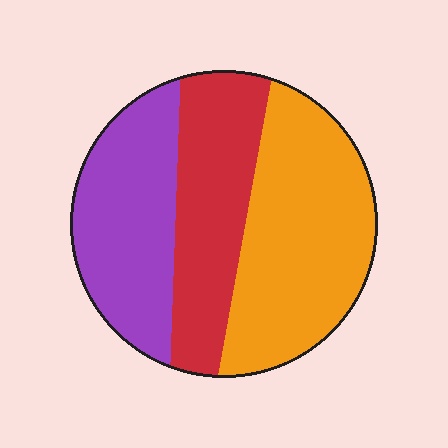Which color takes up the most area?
Orange, at roughly 40%.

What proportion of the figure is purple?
Purple covers about 30% of the figure.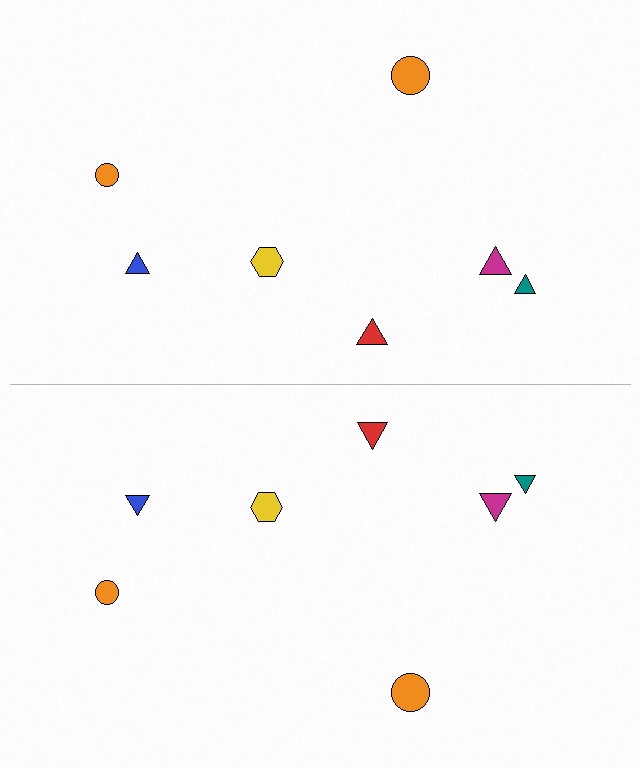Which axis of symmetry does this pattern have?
The pattern has a horizontal axis of symmetry running through the center of the image.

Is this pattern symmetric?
Yes, this pattern has bilateral (reflection) symmetry.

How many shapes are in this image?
There are 14 shapes in this image.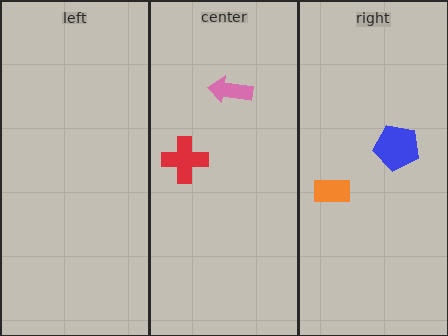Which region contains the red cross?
The center region.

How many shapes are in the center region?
2.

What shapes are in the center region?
The pink arrow, the red cross.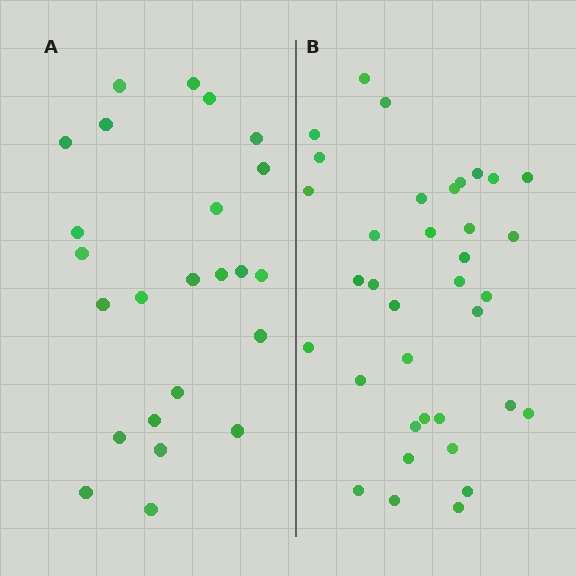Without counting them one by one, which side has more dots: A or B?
Region B (the right region) has more dots.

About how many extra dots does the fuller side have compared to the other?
Region B has roughly 12 or so more dots than region A.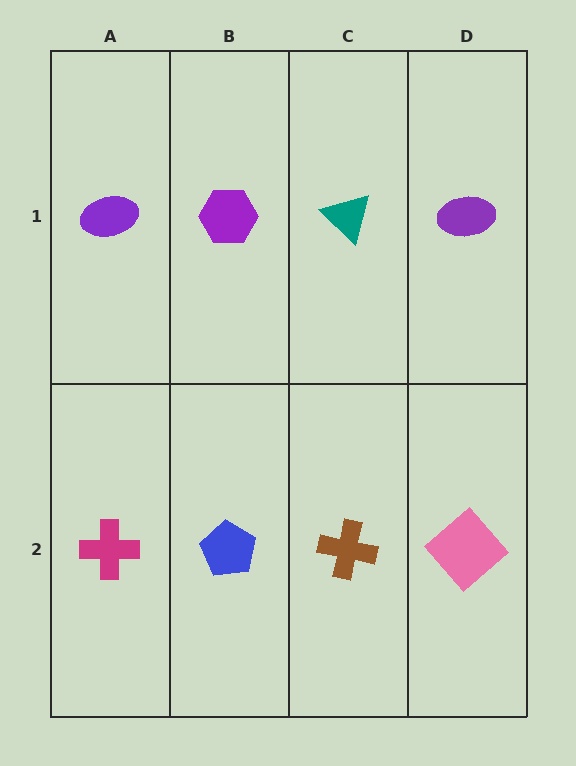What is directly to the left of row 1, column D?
A teal triangle.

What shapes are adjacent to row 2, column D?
A purple ellipse (row 1, column D), a brown cross (row 2, column C).